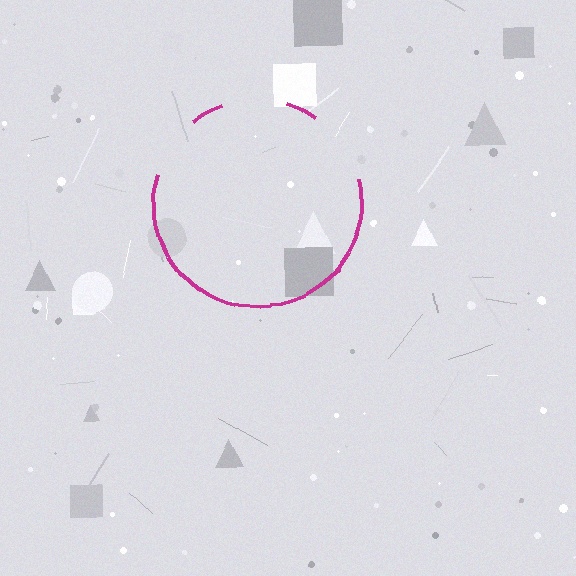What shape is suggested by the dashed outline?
The dashed outline suggests a circle.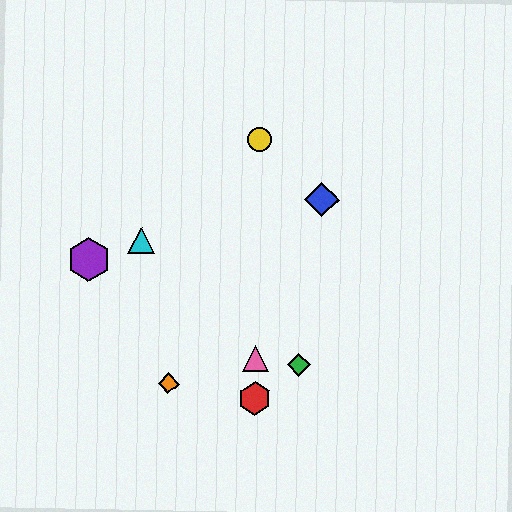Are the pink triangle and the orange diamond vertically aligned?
No, the pink triangle is at x≈256 and the orange diamond is at x≈168.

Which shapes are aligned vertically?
The red hexagon, the yellow circle, the pink triangle are aligned vertically.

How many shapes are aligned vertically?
3 shapes (the red hexagon, the yellow circle, the pink triangle) are aligned vertically.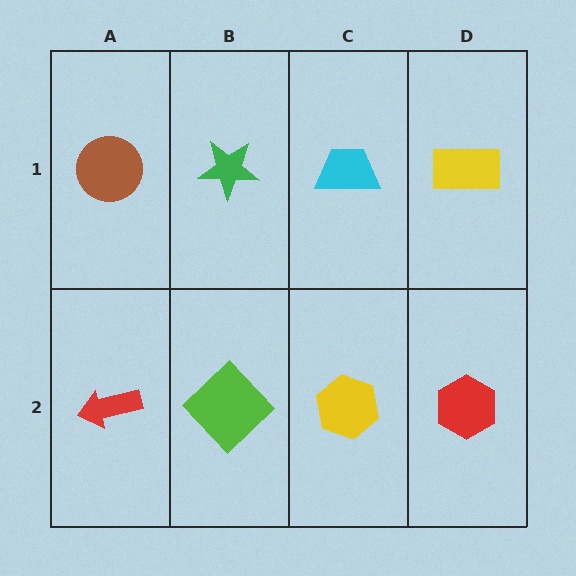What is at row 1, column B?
A green star.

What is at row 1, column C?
A cyan trapezoid.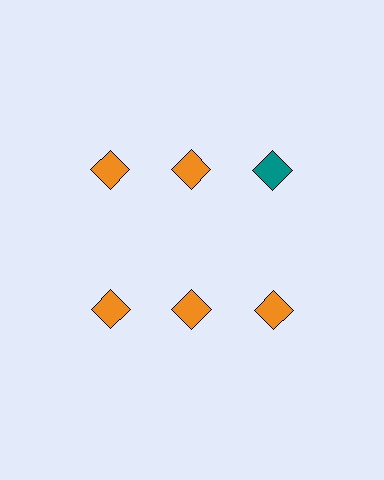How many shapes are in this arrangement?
There are 6 shapes arranged in a grid pattern.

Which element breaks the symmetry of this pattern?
The teal diamond in the top row, center column breaks the symmetry. All other shapes are orange diamonds.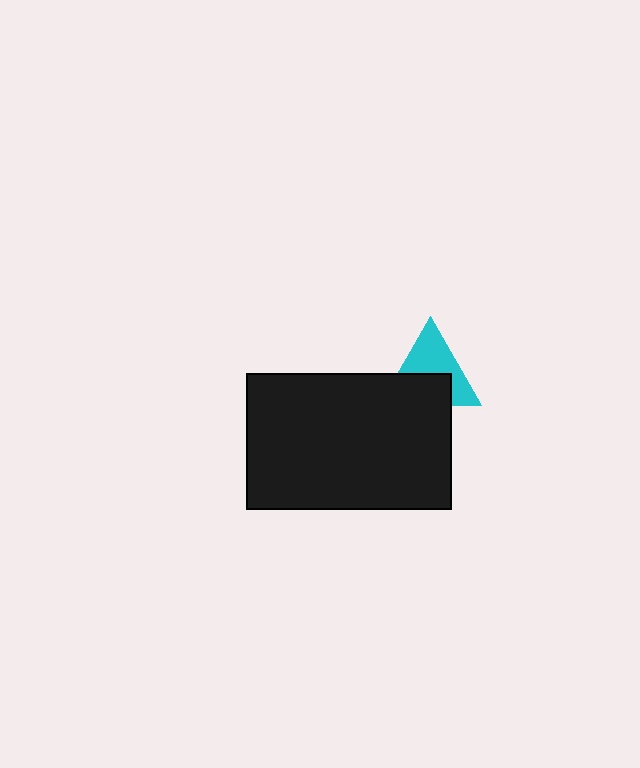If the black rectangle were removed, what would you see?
You would see the complete cyan triangle.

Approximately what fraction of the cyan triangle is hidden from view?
Roughly 44% of the cyan triangle is hidden behind the black rectangle.